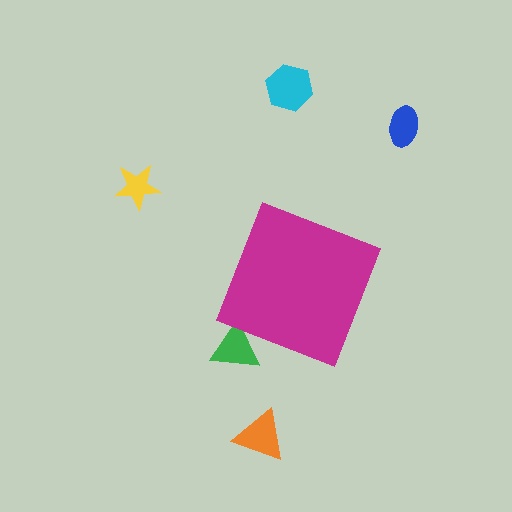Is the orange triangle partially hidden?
No, the orange triangle is fully visible.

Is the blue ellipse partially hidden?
No, the blue ellipse is fully visible.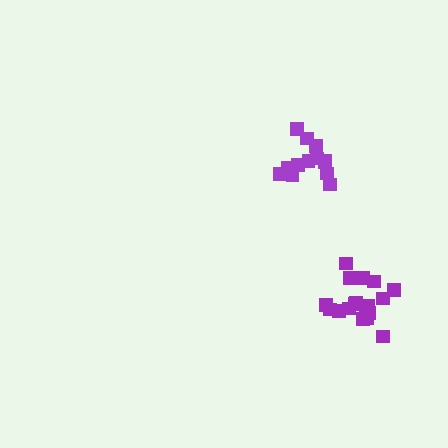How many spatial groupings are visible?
There are 2 spatial groupings.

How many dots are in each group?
Group 1: 13 dots, Group 2: 18 dots (31 total).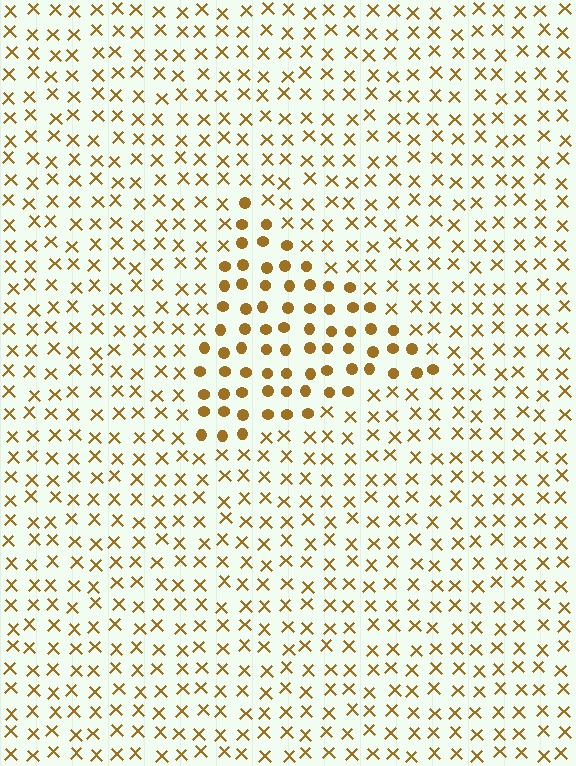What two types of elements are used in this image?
The image uses circles inside the triangle region and X marks outside it.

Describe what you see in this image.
The image is filled with small brown elements arranged in a uniform grid. A triangle-shaped region contains circles, while the surrounding area contains X marks. The boundary is defined purely by the change in element shape.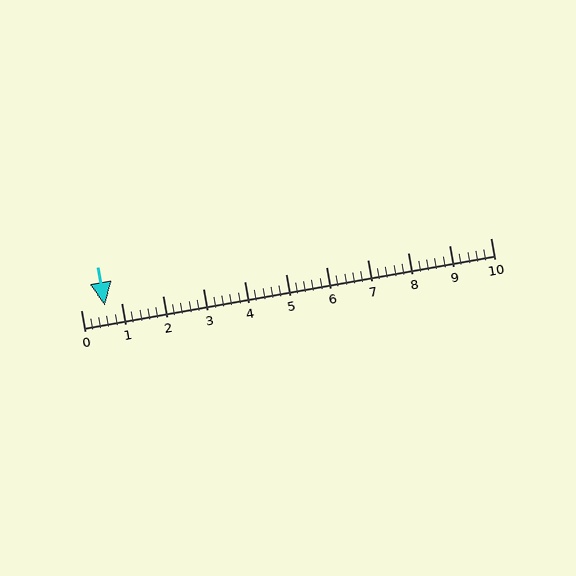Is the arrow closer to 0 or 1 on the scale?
The arrow is closer to 1.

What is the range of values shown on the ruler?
The ruler shows values from 0 to 10.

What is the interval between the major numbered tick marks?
The major tick marks are spaced 1 units apart.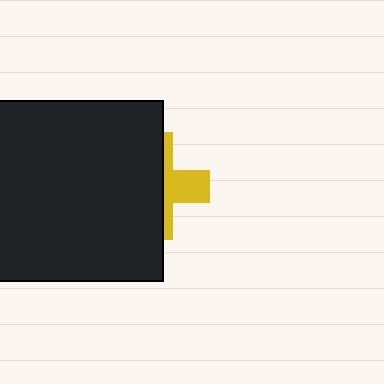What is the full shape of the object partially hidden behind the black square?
The partially hidden object is a yellow cross.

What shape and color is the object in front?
The object in front is a black square.